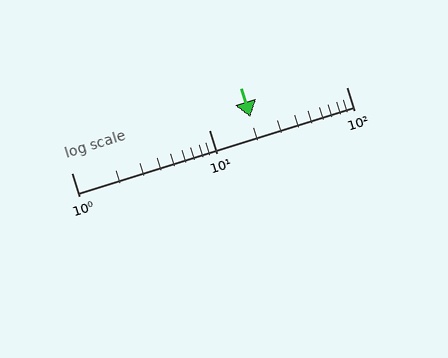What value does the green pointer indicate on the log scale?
The pointer indicates approximately 20.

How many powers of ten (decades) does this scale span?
The scale spans 2 decades, from 1 to 100.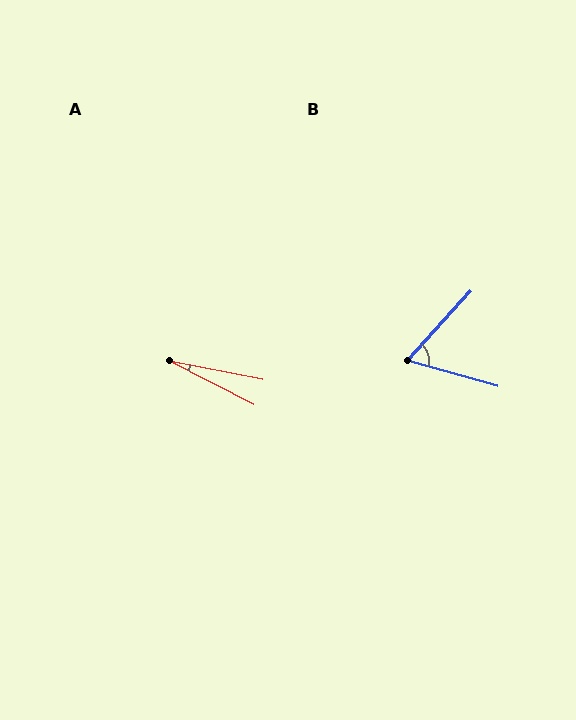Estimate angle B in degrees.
Approximately 63 degrees.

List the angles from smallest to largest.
A (16°), B (63°).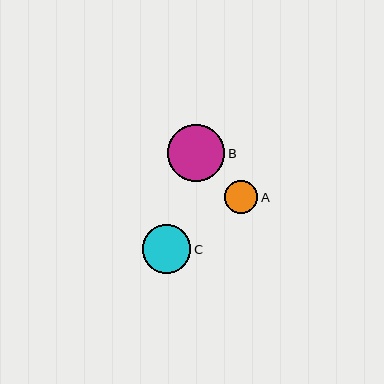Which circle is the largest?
Circle B is the largest with a size of approximately 57 pixels.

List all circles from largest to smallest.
From largest to smallest: B, C, A.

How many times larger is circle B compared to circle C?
Circle B is approximately 1.2 times the size of circle C.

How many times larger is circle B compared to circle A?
Circle B is approximately 1.7 times the size of circle A.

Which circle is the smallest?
Circle A is the smallest with a size of approximately 33 pixels.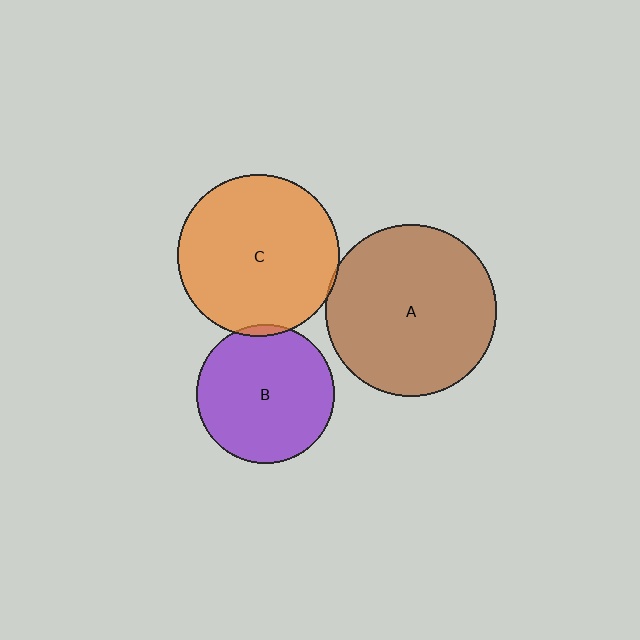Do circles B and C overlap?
Yes.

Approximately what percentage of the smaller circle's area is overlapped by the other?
Approximately 5%.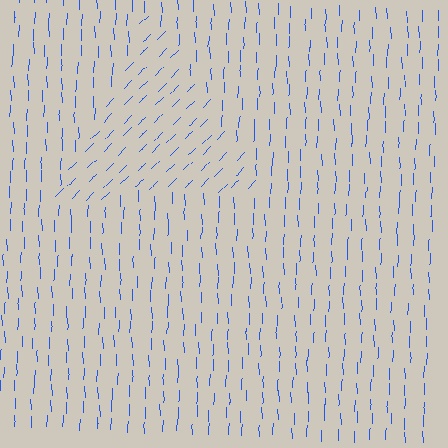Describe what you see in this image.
The image is filled with small blue line segments. A triangle region in the image has lines oriented differently from the surrounding lines, creating a visible texture boundary.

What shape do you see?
I see a triangle.